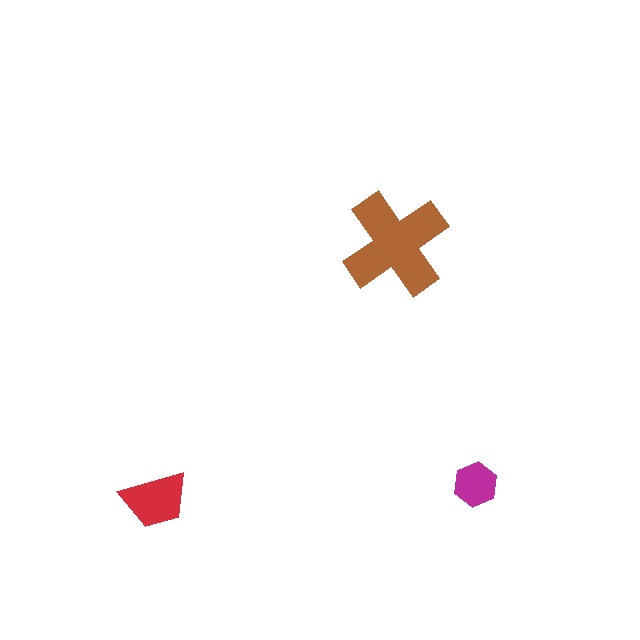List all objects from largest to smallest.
The brown cross, the red trapezoid, the magenta hexagon.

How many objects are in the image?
There are 3 objects in the image.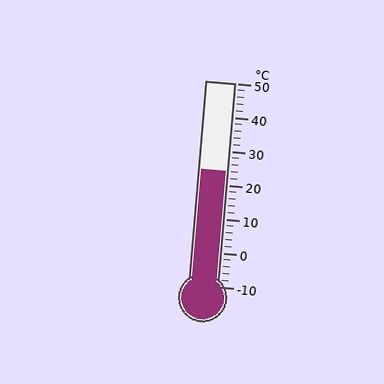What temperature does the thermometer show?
The thermometer shows approximately 24°C.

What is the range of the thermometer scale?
The thermometer scale ranges from -10°C to 50°C.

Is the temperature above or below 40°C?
The temperature is below 40°C.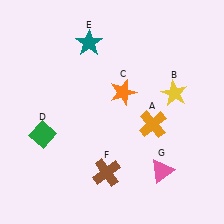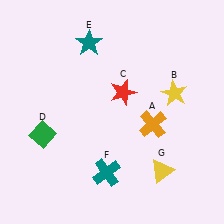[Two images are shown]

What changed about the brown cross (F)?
In Image 1, F is brown. In Image 2, it changed to teal.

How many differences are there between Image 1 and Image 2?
There are 3 differences between the two images.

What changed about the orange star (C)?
In Image 1, C is orange. In Image 2, it changed to red.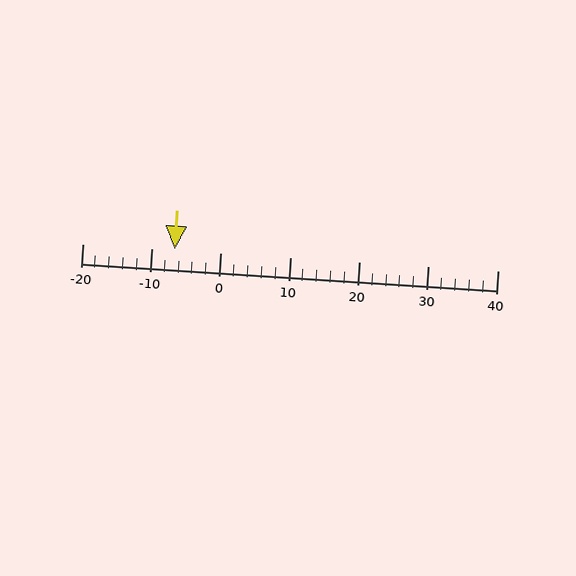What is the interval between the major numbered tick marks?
The major tick marks are spaced 10 units apart.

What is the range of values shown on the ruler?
The ruler shows values from -20 to 40.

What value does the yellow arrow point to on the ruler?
The yellow arrow points to approximately -7.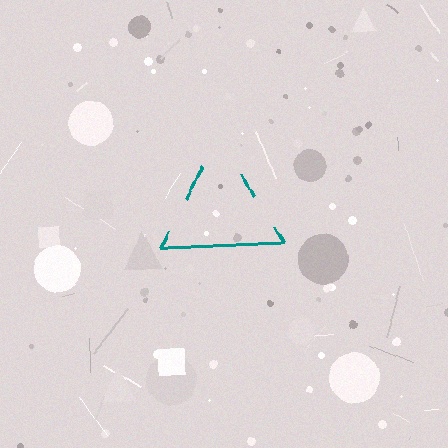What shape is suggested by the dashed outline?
The dashed outline suggests a triangle.